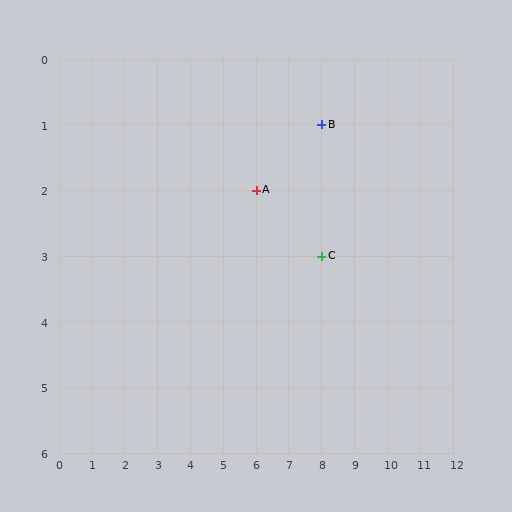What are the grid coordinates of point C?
Point C is at grid coordinates (8, 3).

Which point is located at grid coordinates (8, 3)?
Point C is at (8, 3).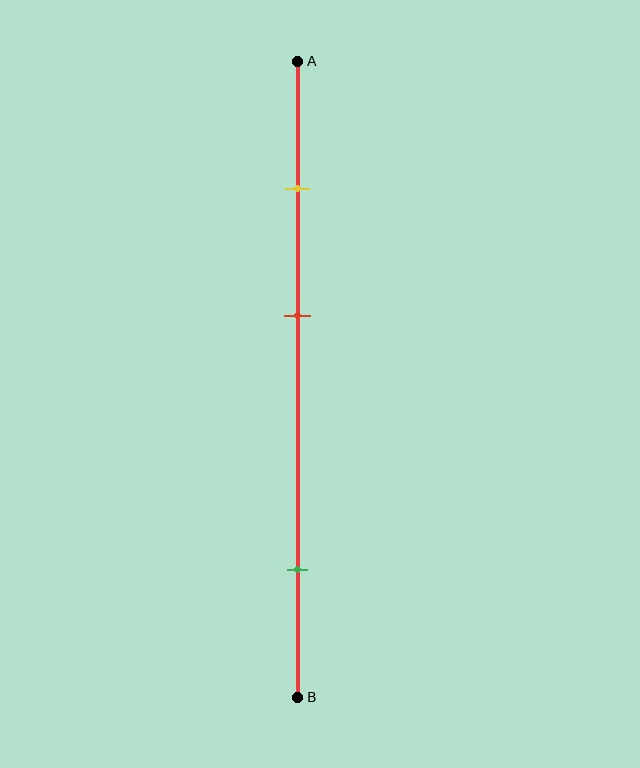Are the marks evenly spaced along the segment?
No, the marks are not evenly spaced.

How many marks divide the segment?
There are 3 marks dividing the segment.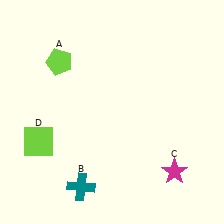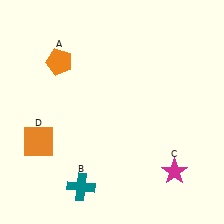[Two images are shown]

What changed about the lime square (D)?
In Image 1, D is lime. In Image 2, it changed to orange.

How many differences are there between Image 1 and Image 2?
There are 2 differences between the two images.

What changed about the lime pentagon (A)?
In Image 1, A is lime. In Image 2, it changed to orange.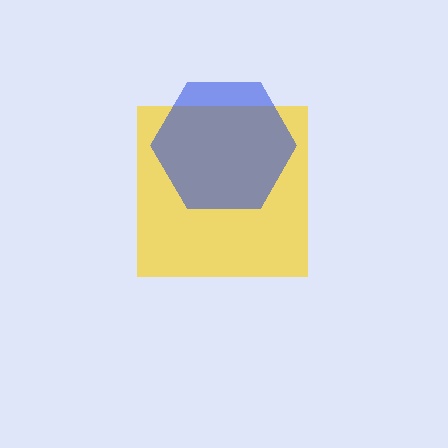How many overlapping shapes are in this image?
There are 2 overlapping shapes in the image.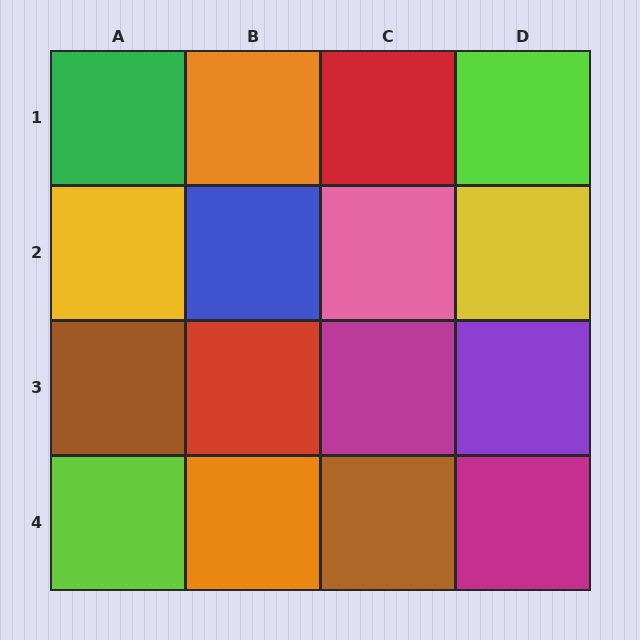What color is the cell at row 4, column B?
Orange.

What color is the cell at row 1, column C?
Red.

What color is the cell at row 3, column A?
Brown.